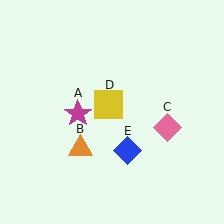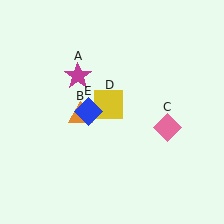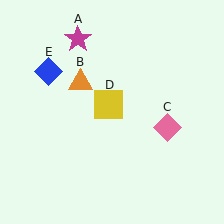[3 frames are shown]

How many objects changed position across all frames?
3 objects changed position: magenta star (object A), orange triangle (object B), blue diamond (object E).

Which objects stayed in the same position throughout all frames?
Pink diamond (object C) and yellow square (object D) remained stationary.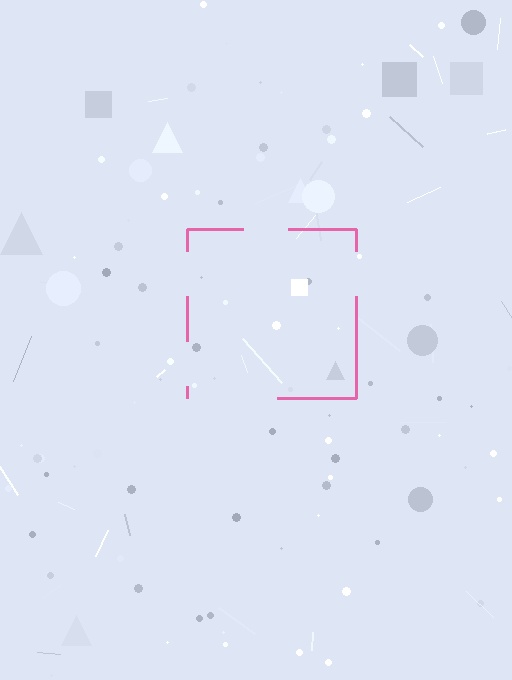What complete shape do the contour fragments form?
The contour fragments form a square.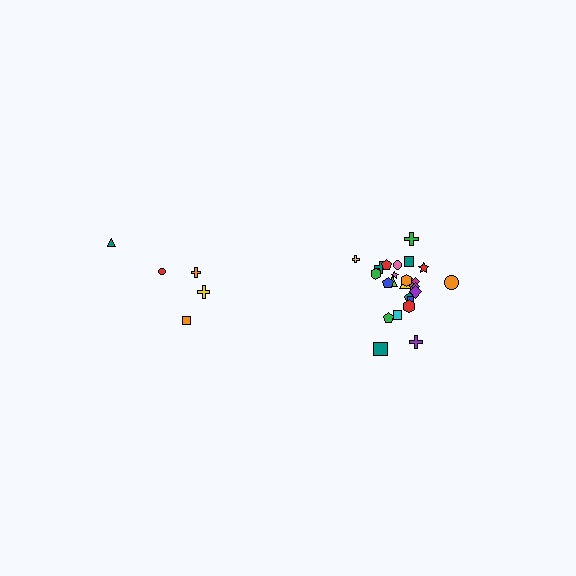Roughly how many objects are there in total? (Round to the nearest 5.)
Roughly 30 objects in total.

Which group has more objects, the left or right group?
The right group.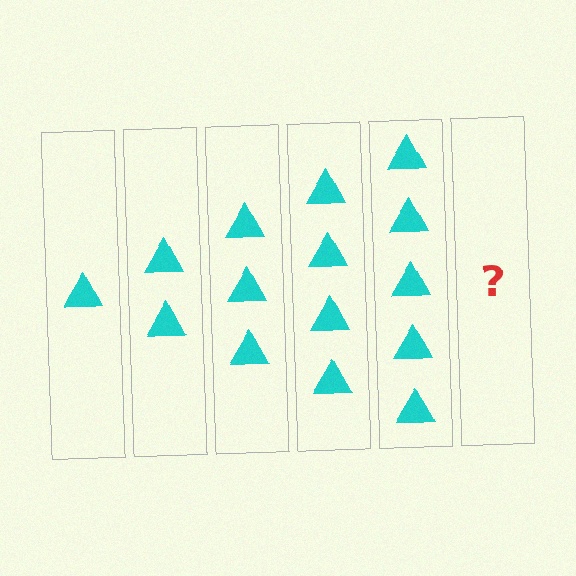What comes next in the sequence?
The next element should be 6 triangles.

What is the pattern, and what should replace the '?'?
The pattern is that each step adds one more triangle. The '?' should be 6 triangles.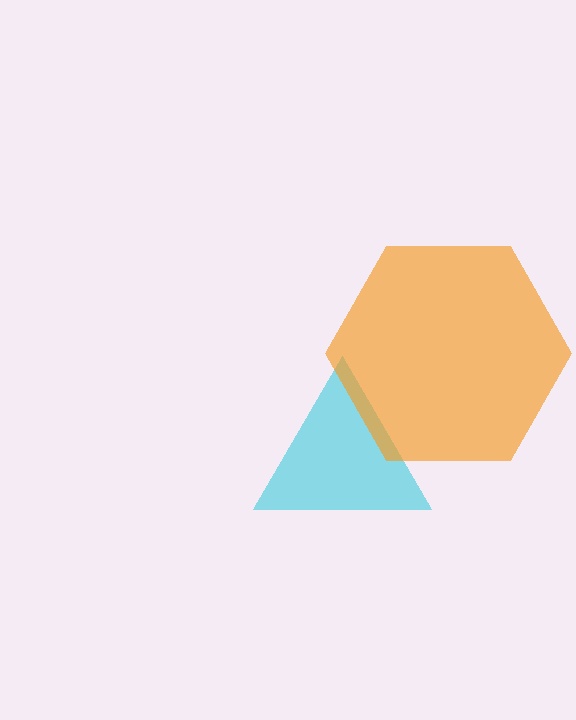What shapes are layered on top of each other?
The layered shapes are: a cyan triangle, an orange hexagon.